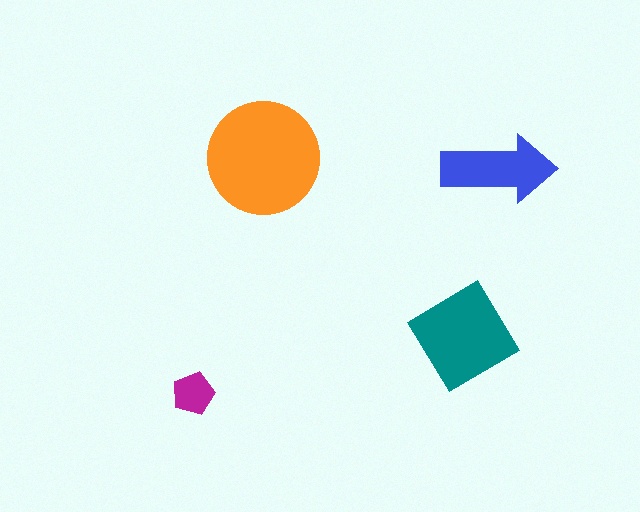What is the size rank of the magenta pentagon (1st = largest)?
4th.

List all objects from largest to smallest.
The orange circle, the teal diamond, the blue arrow, the magenta pentagon.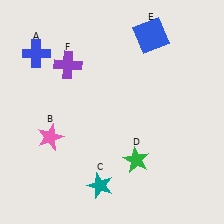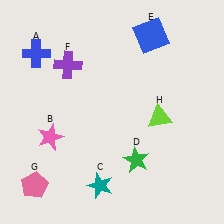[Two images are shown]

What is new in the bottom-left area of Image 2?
A pink pentagon (G) was added in the bottom-left area of Image 2.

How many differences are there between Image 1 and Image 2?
There are 2 differences between the two images.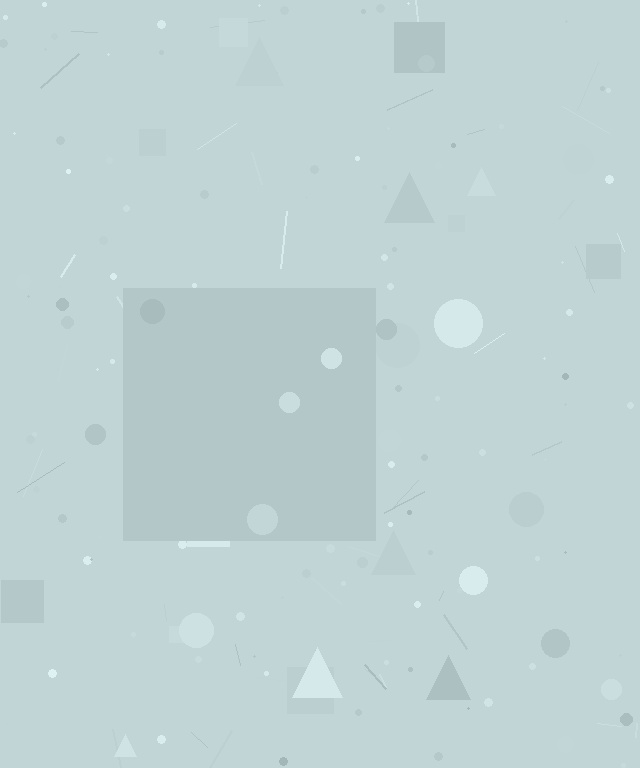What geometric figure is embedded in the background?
A square is embedded in the background.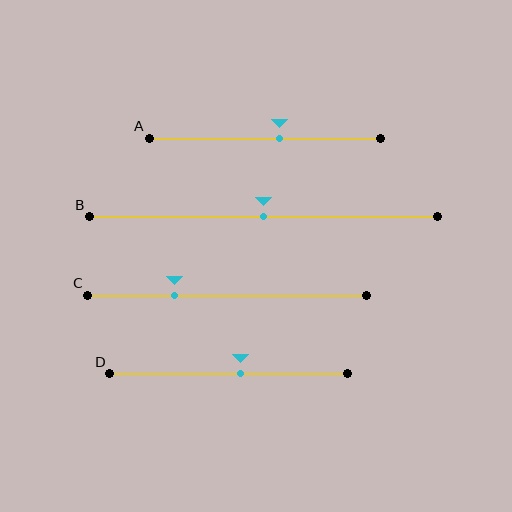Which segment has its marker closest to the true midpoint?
Segment B has its marker closest to the true midpoint.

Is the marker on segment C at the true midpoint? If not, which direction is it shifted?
No, the marker on segment C is shifted to the left by about 19% of the segment length.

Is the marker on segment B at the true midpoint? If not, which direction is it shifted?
Yes, the marker on segment B is at the true midpoint.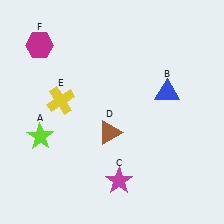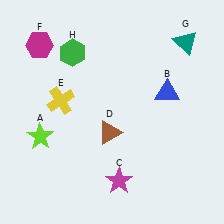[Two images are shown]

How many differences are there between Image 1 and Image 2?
There are 2 differences between the two images.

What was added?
A teal triangle (G), a green hexagon (H) were added in Image 2.